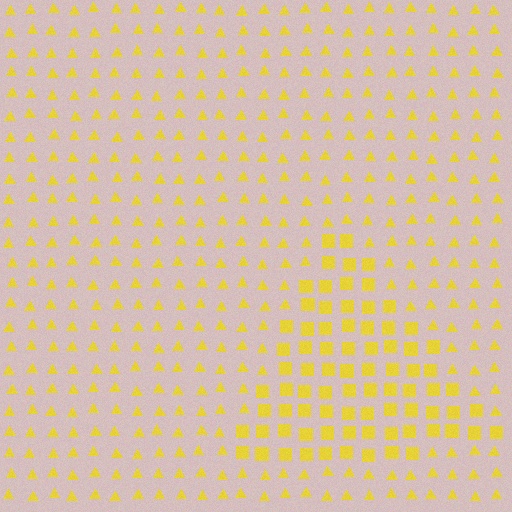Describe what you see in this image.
The image is filled with small yellow elements arranged in a uniform grid. A triangle-shaped region contains squares, while the surrounding area contains triangles. The boundary is defined purely by the change in element shape.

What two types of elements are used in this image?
The image uses squares inside the triangle region and triangles outside it.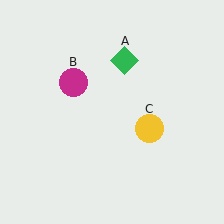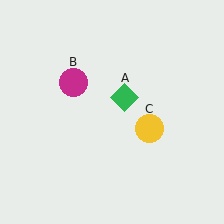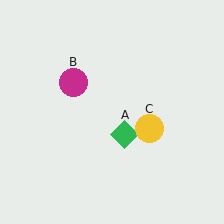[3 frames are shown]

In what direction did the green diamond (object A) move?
The green diamond (object A) moved down.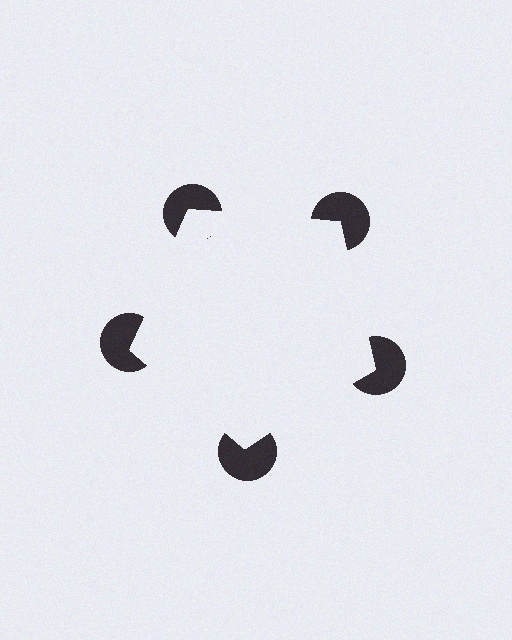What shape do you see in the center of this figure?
An illusory pentagon — its edges are inferred from the aligned wedge cuts in the pac-man discs, not physically drawn.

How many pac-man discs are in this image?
There are 5 — one at each vertex of the illusory pentagon.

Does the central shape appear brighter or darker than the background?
It typically appears slightly brighter than the background, even though no actual brightness change is drawn.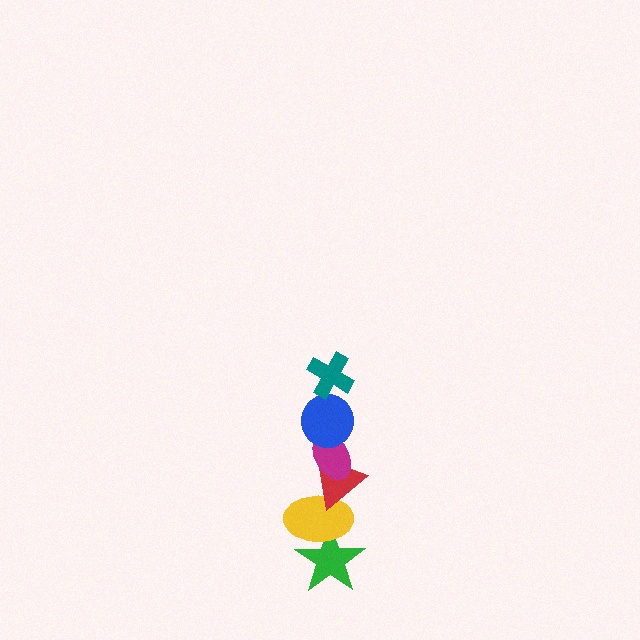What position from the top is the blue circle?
The blue circle is 2nd from the top.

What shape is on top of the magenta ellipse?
The blue circle is on top of the magenta ellipse.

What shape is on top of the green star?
The yellow ellipse is on top of the green star.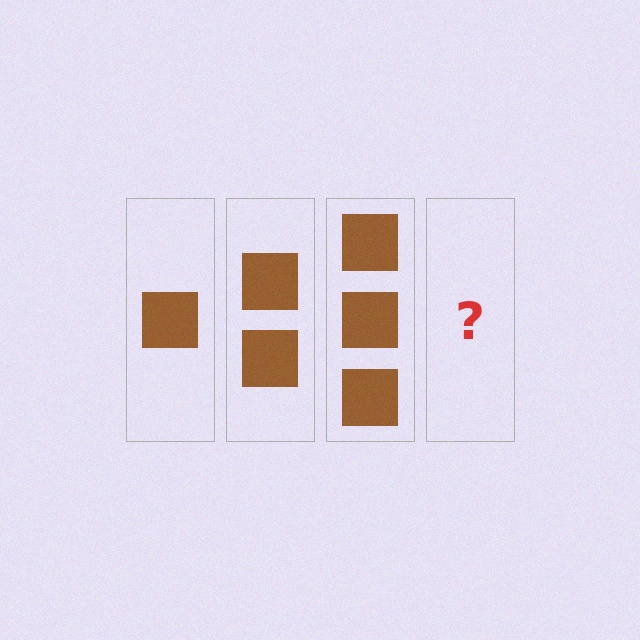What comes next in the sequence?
The next element should be 4 squares.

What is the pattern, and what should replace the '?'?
The pattern is that each step adds one more square. The '?' should be 4 squares.